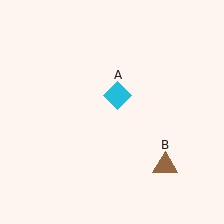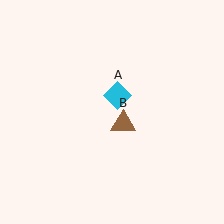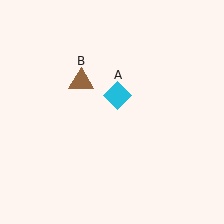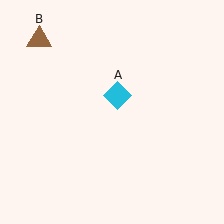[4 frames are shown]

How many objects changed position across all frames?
1 object changed position: brown triangle (object B).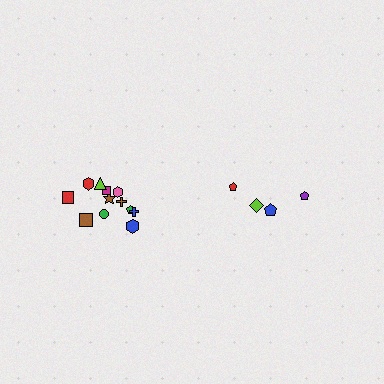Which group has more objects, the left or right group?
The left group.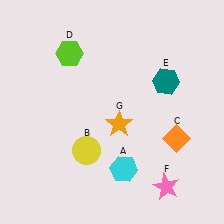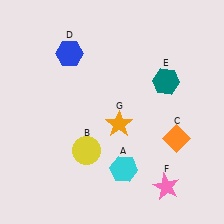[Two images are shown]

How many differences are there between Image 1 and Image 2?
There is 1 difference between the two images.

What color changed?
The hexagon (D) changed from lime in Image 1 to blue in Image 2.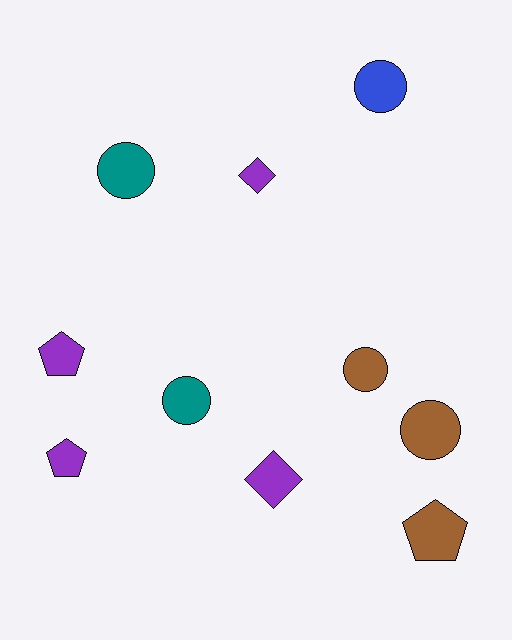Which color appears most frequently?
Purple, with 4 objects.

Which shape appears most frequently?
Circle, with 5 objects.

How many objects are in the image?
There are 10 objects.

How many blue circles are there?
There is 1 blue circle.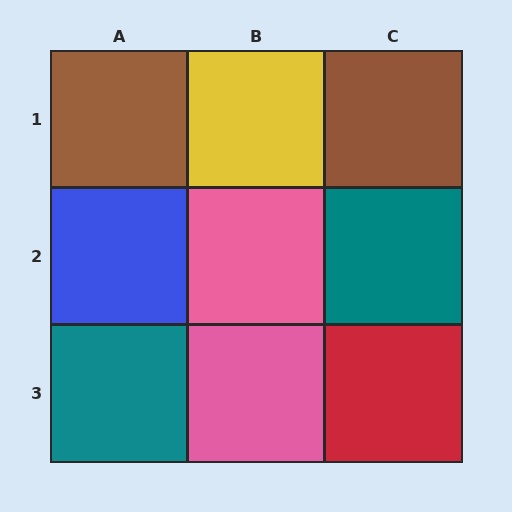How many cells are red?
1 cell is red.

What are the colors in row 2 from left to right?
Blue, pink, teal.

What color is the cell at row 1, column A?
Brown.